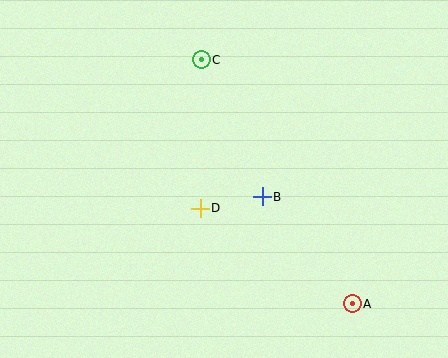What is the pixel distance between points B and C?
The distance between B and C is 150 pixels.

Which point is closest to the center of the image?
Point D at (200, 208) is closest to the center.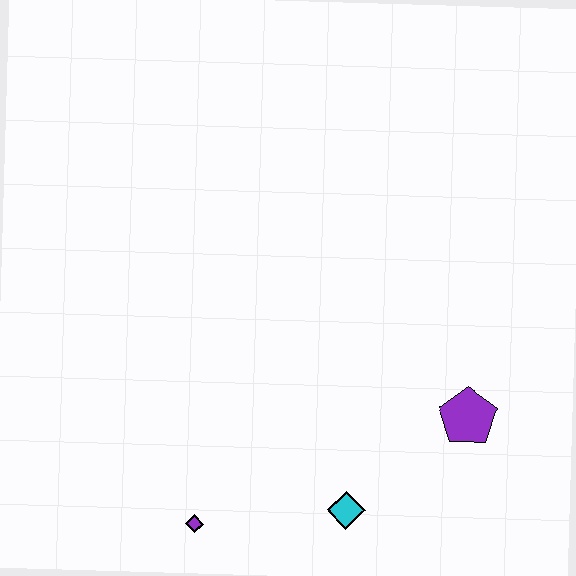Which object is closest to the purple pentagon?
The cyan diamond is closest to the purple pentagon.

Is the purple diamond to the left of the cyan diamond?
Yes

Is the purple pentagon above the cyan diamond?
Yes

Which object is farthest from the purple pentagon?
The purple diamond is farthest from the purple pentagon.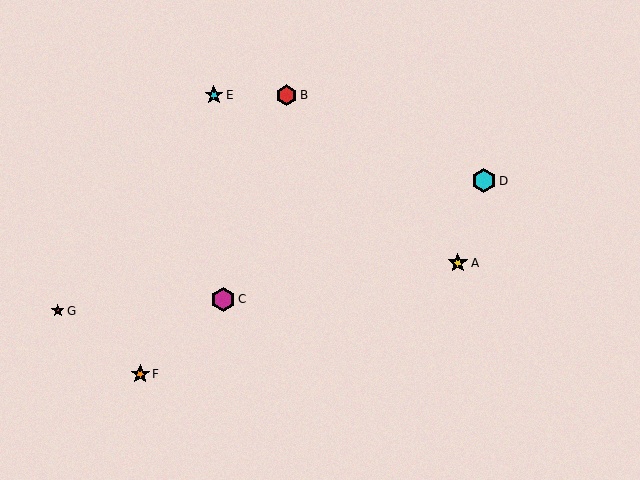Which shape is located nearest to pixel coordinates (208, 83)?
The cyan star (labeled E) at (214, 95) is nearest to that location.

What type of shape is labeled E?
Shape E is a cyan star.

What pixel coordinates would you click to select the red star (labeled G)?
Click at (58, 311) to select the red star G.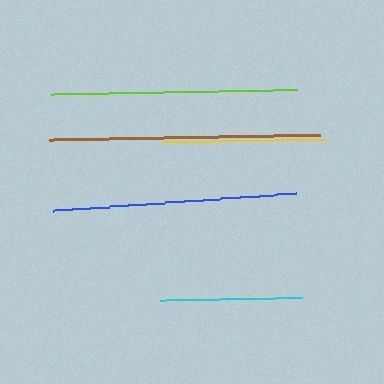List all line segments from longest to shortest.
From longest to shortest: brown, lime, blue, yellow, cyan.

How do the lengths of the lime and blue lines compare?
The lime and blue lines are approximately the same length.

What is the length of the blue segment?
The blue segment is approximately 244 pixels long.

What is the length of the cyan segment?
The cyan segment is approximately 142 pixels long.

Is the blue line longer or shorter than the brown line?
The brown line is longer than the blue line.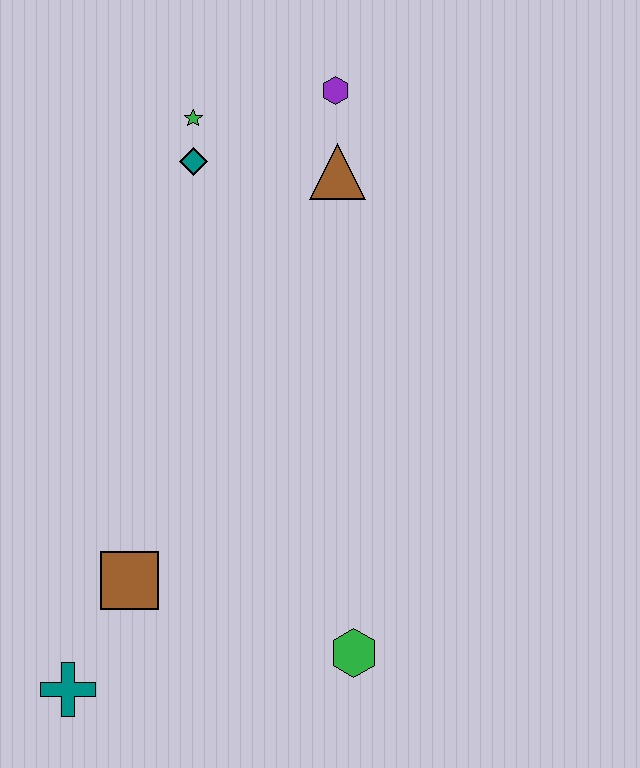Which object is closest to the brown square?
The teal cross is closest to the brown square.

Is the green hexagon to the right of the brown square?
Yes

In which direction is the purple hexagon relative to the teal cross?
The purple hexagon is above the teal cross.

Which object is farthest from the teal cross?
The purple hexagon is farthest from the teal cross.